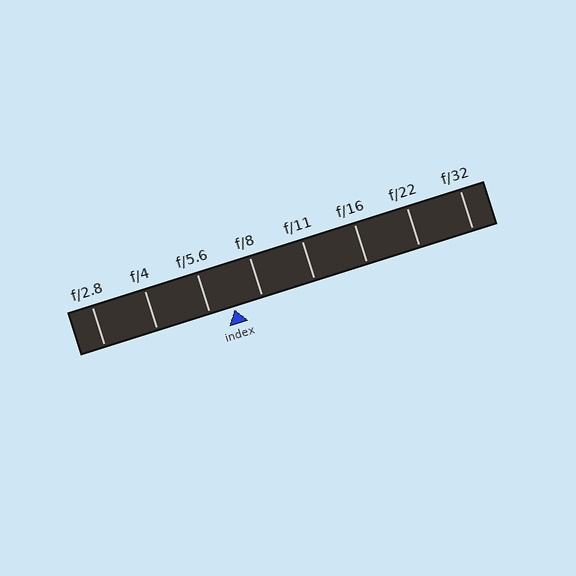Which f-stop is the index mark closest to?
The index mark is closest to f/5.6.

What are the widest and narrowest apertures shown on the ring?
The widest aperture shown is f/2.8 and the narrowest is f/32.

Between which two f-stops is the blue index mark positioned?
The index mark is between f/5.6 and f/8.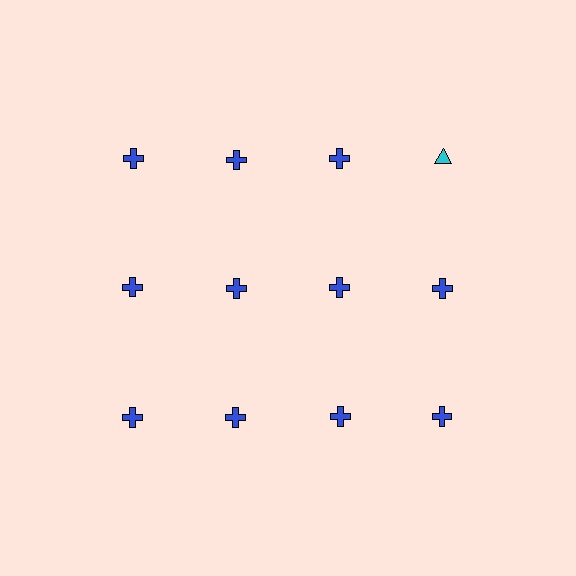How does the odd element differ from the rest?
It differs in both color (cyan instead of blue) and shape (triangle instead of cross).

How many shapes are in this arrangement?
There are 12 shapes arranged in a grid pattern.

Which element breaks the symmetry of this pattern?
The cyan triangle in the top row, second from right column breaks the symmetry. All other shapes are blue crosses.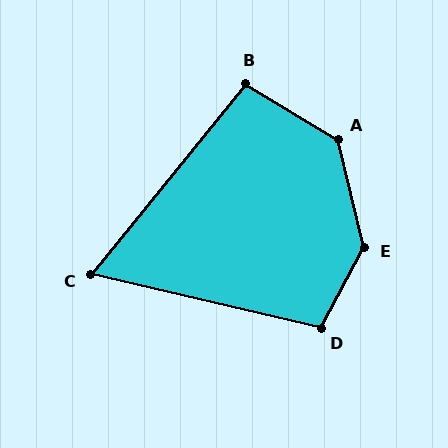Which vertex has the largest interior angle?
E, at approximately 138 degrees.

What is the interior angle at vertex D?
Approximately 105 degrees (obtuse).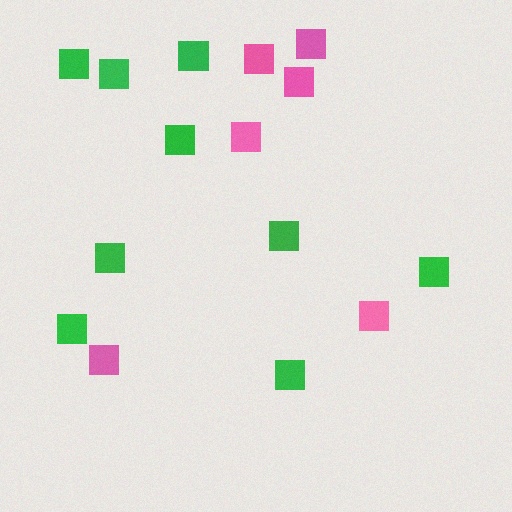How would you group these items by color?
There are 2 groups: one group of green squares (9) and one group of pink squares (6).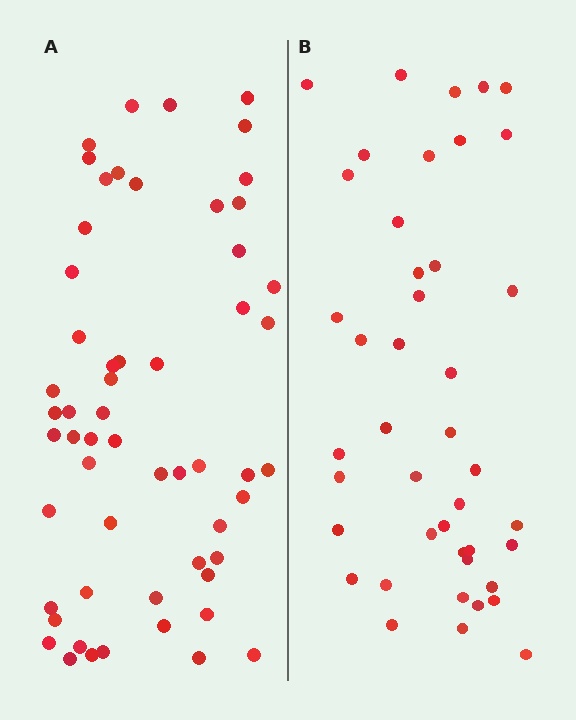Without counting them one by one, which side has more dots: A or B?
Region A (the left region) has more dots.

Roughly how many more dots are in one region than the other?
Region A has approximately 15 more dots than region B.